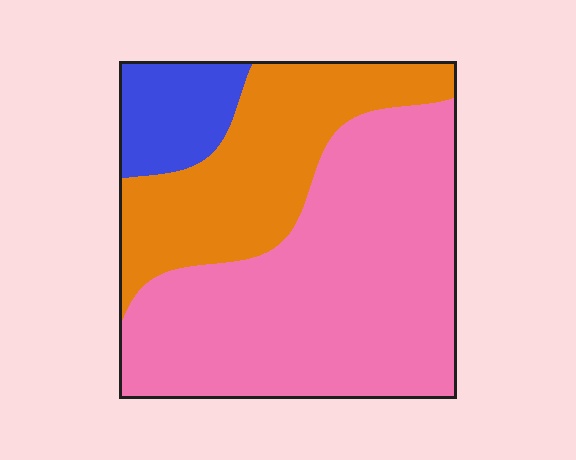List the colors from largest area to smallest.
From largest to smallest: pink, orange, blue.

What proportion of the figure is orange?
Orange takes up about one third (1/3) of the figure.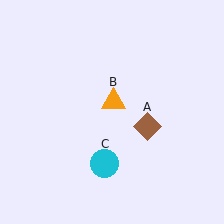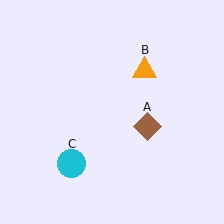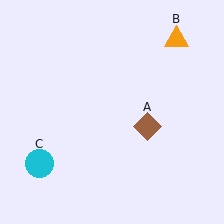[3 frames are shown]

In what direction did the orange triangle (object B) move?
The orange triangle (object B) moved up and to the right.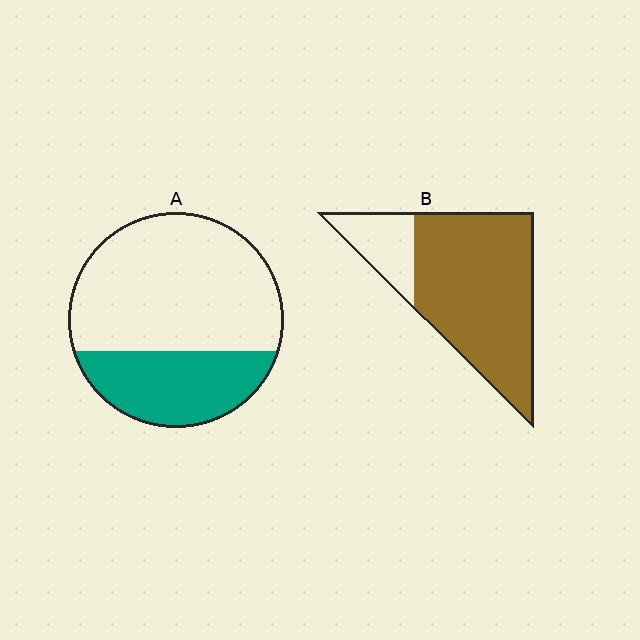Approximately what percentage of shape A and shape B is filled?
A is approximately 30% and B is approximately 80%.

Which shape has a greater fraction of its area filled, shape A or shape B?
Shape B.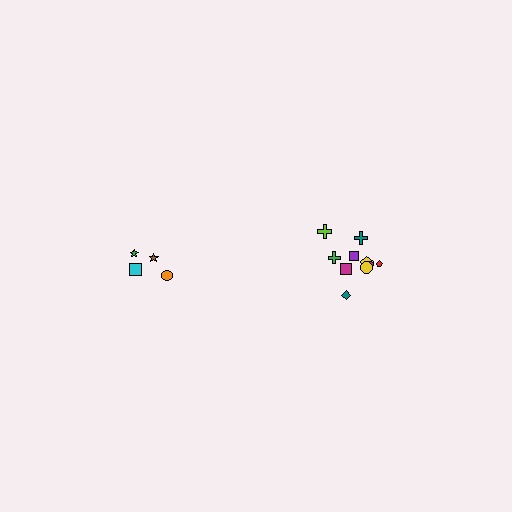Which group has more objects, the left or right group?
The right group.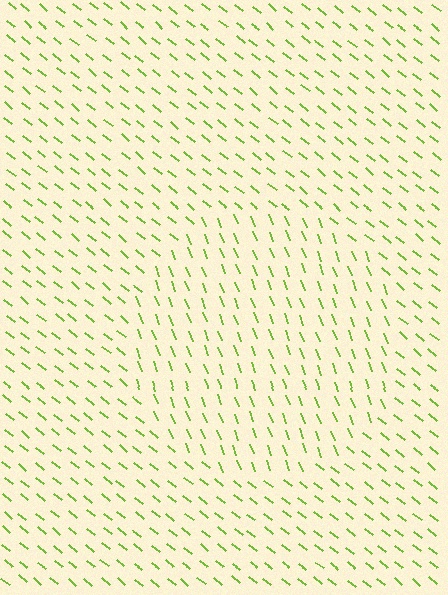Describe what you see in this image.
The image is filled with small lime line segments. A circle region in the image has lines oriented differently from the surrounding lines, creating a visible texture boundary.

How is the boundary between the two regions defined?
The boundary is defined purely by a change in line orientation (approximately 30 degrees difference). All lines are the same color and thickness.